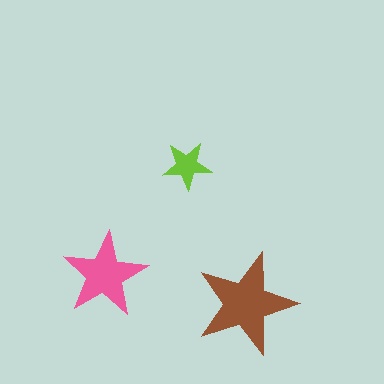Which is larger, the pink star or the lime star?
The pink one.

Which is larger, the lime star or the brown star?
The brown one.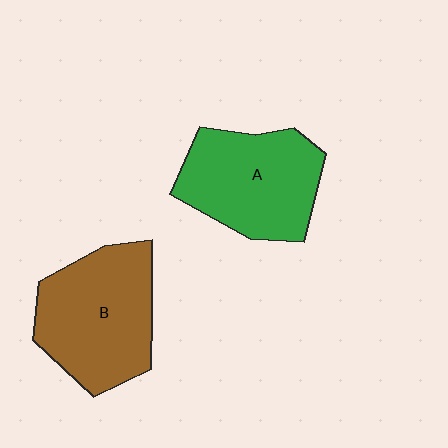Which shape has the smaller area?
Shape A (green).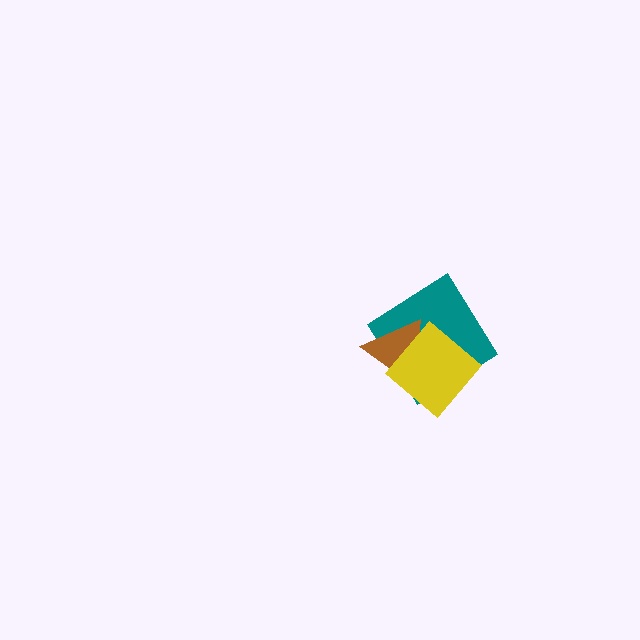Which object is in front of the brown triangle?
The yellow diamond is in front of the brown triangle.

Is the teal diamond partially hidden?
Yes, it is partially covered by another shape.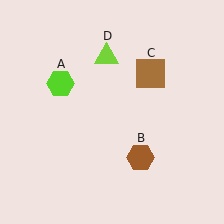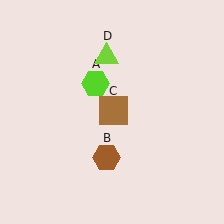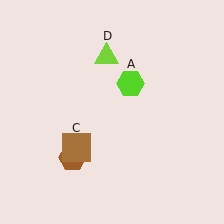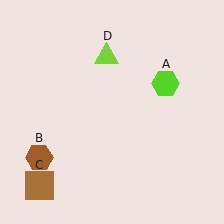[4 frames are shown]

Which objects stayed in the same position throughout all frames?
Lime triangle (object D) remained stationary.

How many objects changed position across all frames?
3 objects changed position: lime hexagon (object A), brown hexagon (object B), brown square (object C).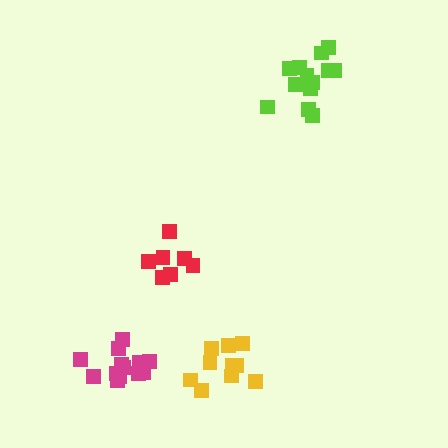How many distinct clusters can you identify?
There are 4 distinct clusters.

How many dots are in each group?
Group 1: 13 dots, Group 2: 13 dots, Group 3: 10 dots, Group 4: 7 dots (43 total).